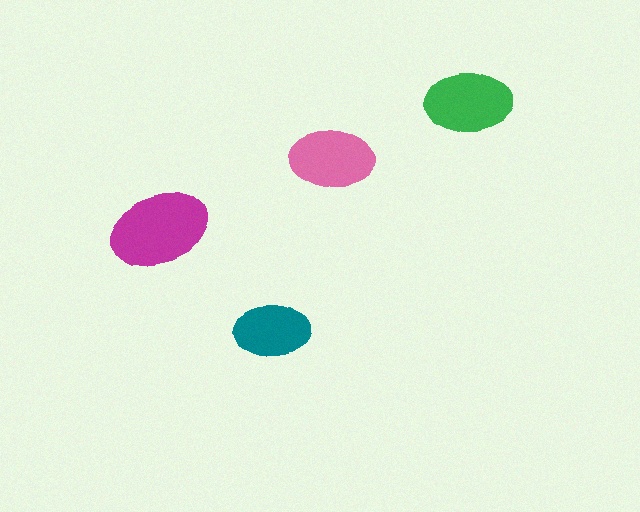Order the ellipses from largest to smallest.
the magenta one, the green one, the pink one, the teal one.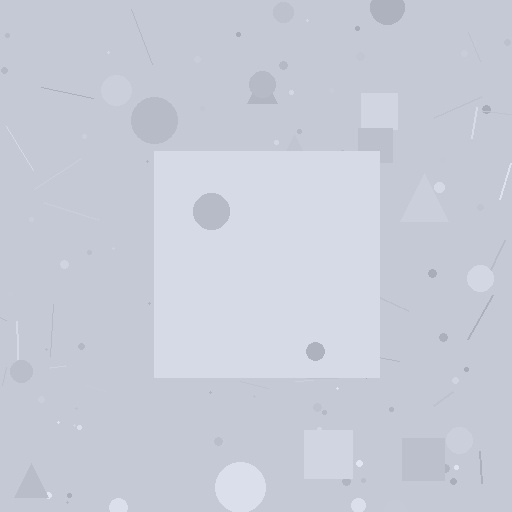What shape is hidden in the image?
A square is hidden in the image.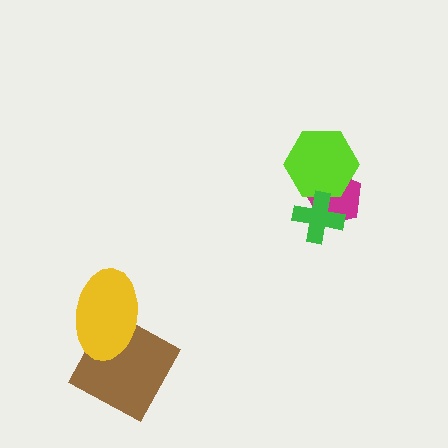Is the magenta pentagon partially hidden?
Yes, it is partially covered by another shape.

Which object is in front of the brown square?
The yellow ellipse is in front of the brown square.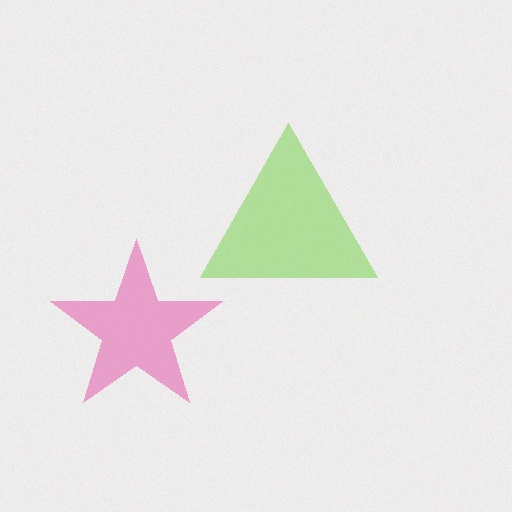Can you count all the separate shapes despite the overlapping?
Yes, there are 2 separate shapes.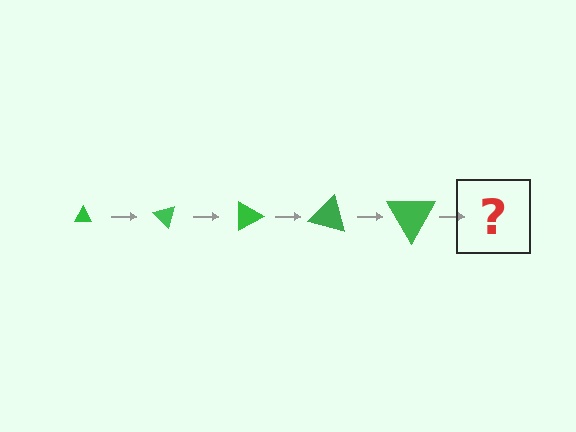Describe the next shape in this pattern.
It should be a triangle, larger than the previous one and rotated 225 degrees from the start.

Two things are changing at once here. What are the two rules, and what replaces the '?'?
The two rules are that the triangle grows larger each step and it rotates 45 degrees each step. The '?' should be a triangle, larger than the previous one and rotated 225 degrees from the start.